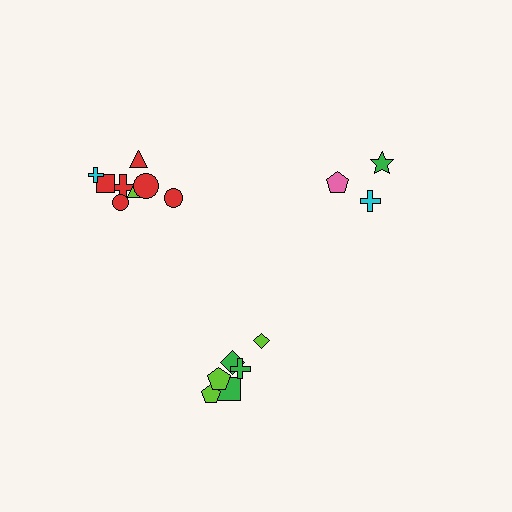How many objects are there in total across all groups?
There are 17 objects.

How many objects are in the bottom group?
There are 6 objects.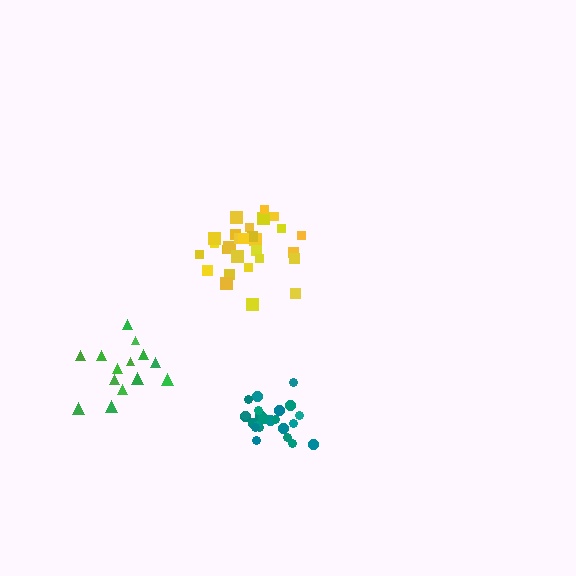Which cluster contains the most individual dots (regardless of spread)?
Yellow (29).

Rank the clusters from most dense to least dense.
yellow, teal, green.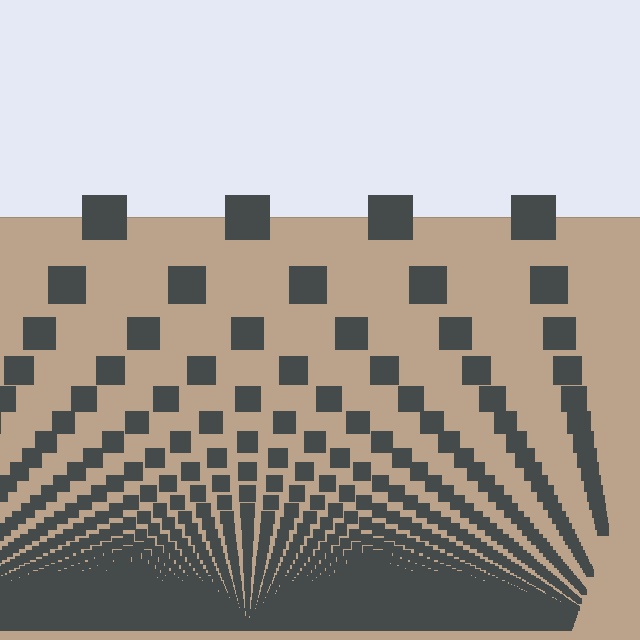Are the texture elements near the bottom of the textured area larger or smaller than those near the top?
Smaller. The gradient is inverted — elements near the bottom are smaller and denser.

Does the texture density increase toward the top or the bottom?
Density increases toward the bottom.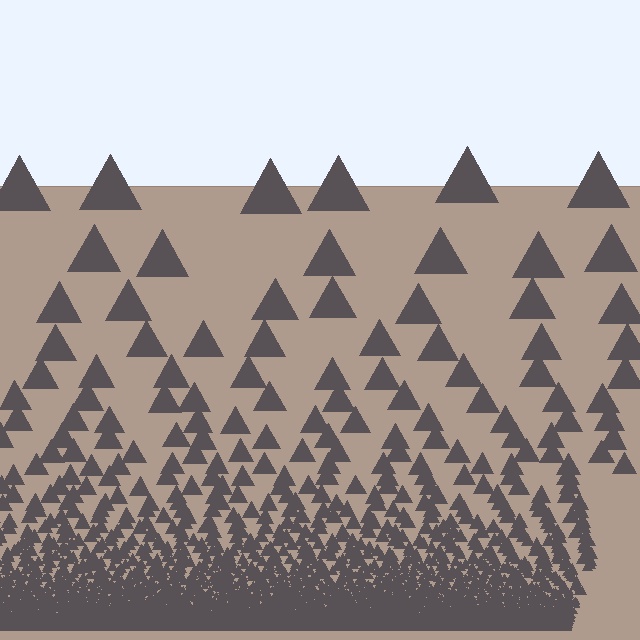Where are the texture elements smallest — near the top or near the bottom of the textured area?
Near the bottom.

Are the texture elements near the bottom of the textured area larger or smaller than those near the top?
Smaller. The gradient is inverted — elements near the bottom are smaller and denser.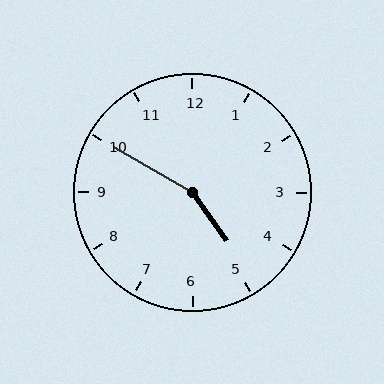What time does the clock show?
4:50.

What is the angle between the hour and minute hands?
Approximately 155 degrees.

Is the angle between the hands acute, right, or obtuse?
It is obtuse.